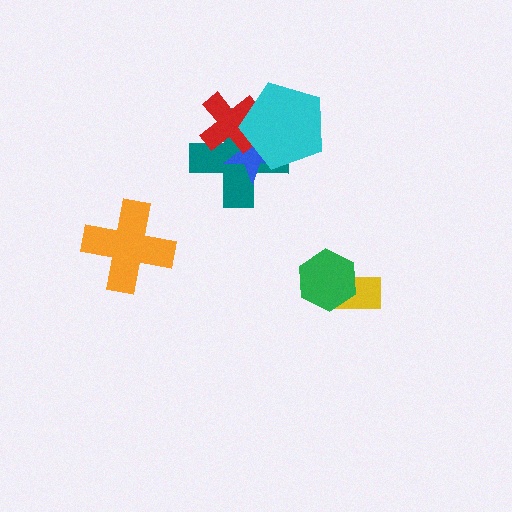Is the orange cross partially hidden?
No, no other shape covers it.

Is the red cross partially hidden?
Yes, it is partially covered by another shape.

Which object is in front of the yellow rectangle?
The green hexagon is in front of the yellow rectangle.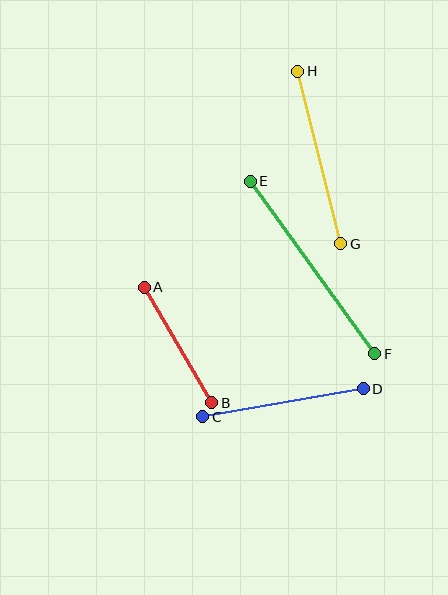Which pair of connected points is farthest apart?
Points E and F are farthest apart.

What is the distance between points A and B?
The distance is approximately 134 pixels.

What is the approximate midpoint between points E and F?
The midpoint is at approximately (313, 267) pixels.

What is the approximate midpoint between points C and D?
The midpoint is at approximately (283, 403) pixels.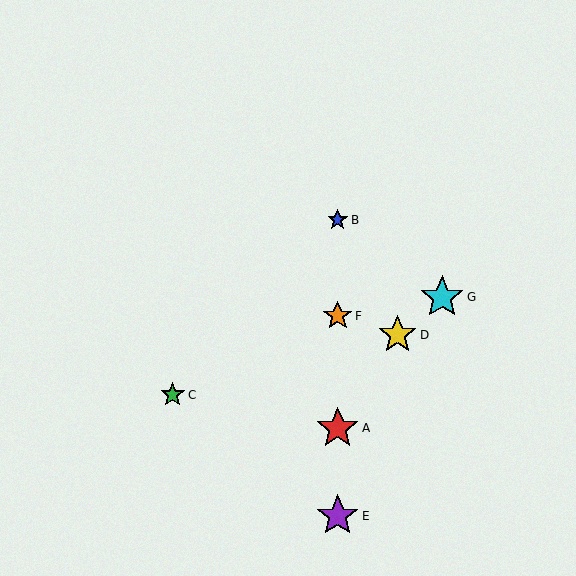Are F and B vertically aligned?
Yes, both are at x≈338.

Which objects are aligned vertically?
Objects A, B, E, F are aligned vertically.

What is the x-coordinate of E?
Object E is at x≈338.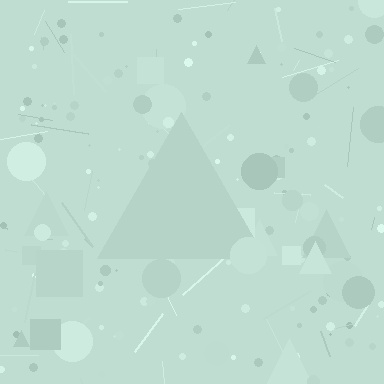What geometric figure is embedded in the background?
A triangle is embedded in the background.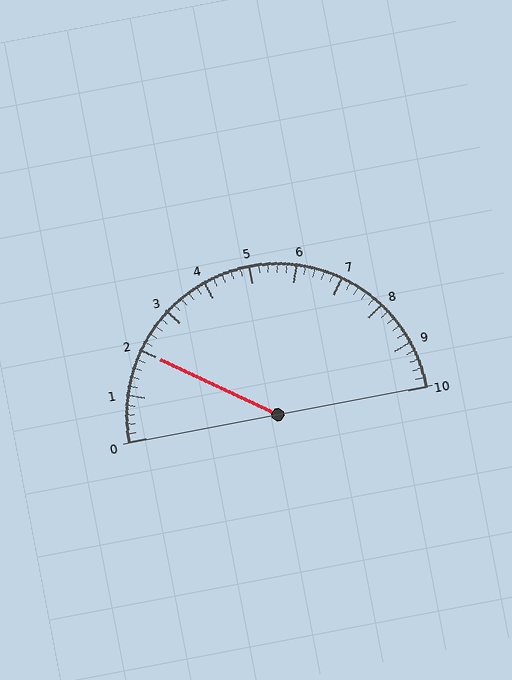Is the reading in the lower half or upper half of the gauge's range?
The reading is in the lower half of the range (0 to 10).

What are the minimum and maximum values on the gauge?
The gauge ranges from 0 to 10.